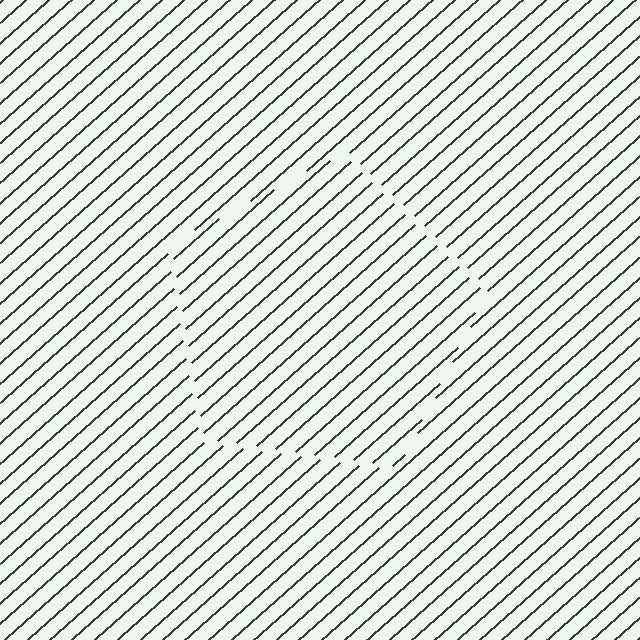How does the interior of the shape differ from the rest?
The interior of the shape contains the same grating, shifted by half a period — the contour is defined by the phase discontinuity where line-ends from the inner and outer gratings abut.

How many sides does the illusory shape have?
5 sides — the line-ends trace a pentagon.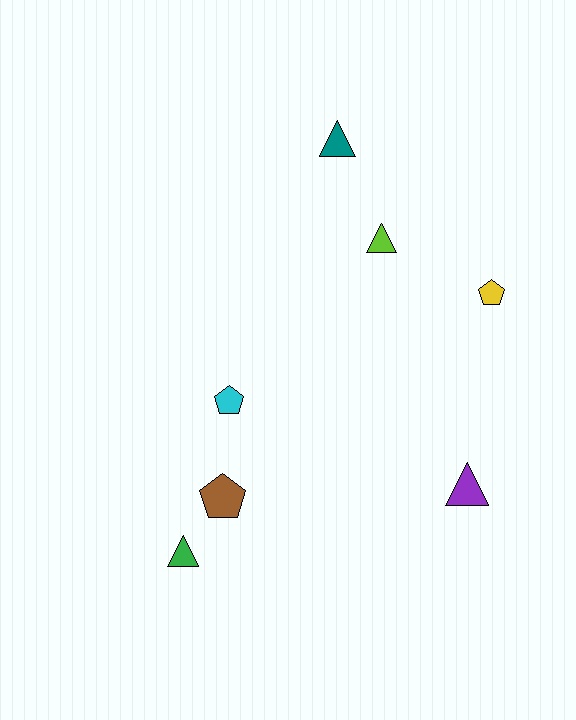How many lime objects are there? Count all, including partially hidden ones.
There is 1 lime object.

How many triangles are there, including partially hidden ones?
There are 4 triangles.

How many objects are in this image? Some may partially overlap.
There are 7 objects.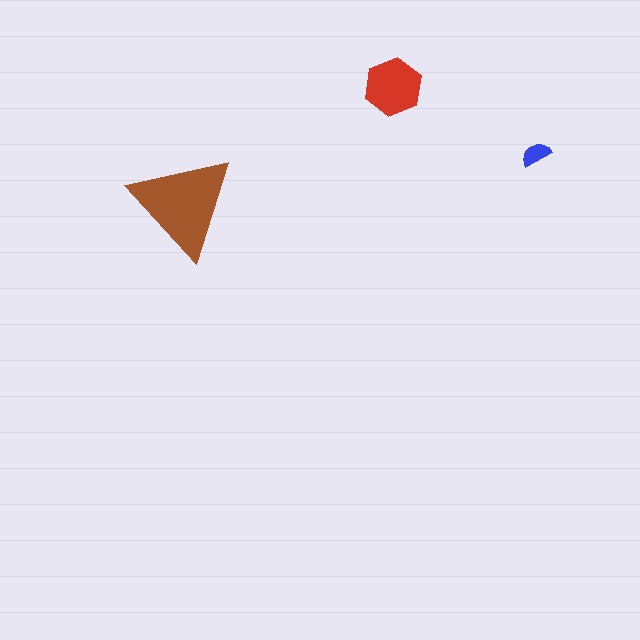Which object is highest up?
The red hexagon is topmost.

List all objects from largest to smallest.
The brown triangle, the red hexagon, the blue semicircle.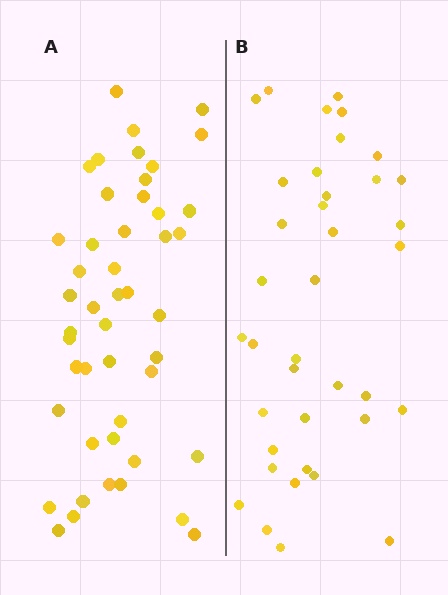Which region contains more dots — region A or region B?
Region A (the left region) has more dots.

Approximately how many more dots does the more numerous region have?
Region A has roughly 8 or so more dots than region B.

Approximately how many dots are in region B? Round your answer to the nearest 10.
About 40 dots. (The exact count is 38, which rounds to 40.)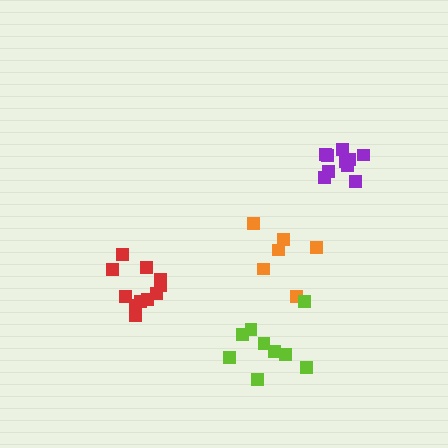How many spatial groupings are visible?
There are 4 spatial groupings.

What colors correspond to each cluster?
The clusters are colored: red, purple, orange, lime.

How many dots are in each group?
Group 1: 11 dots, Group 2: 10 dots, Group 3: 6 dots, Group 4: 9 dots (36 total).